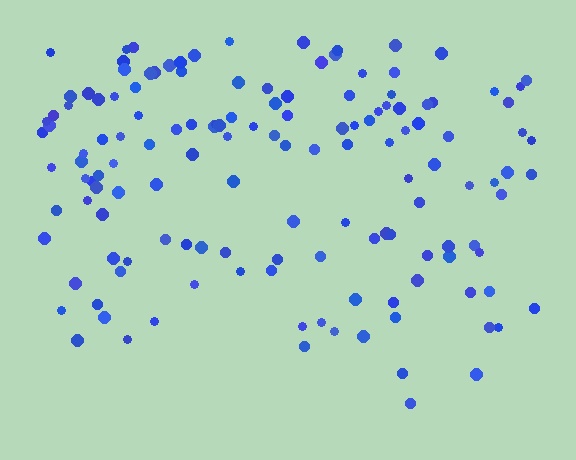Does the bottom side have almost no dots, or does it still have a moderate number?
Still a moderate number, just noticeably fewer than the top.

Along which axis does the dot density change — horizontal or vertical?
Vertical.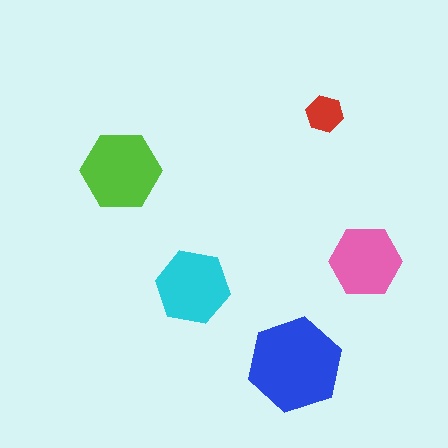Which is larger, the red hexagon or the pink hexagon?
The pink one.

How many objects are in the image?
There are 5 objects in the image.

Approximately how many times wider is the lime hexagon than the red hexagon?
About 2 times wider.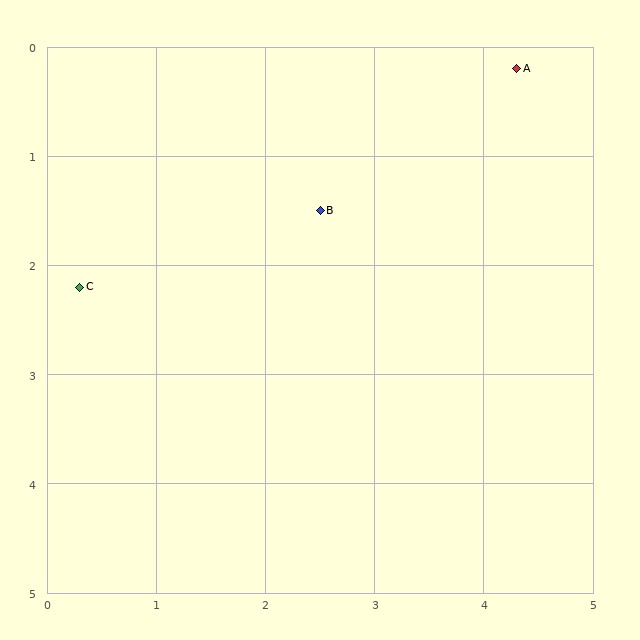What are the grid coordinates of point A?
Point A is at approximately (4.3, 0.2).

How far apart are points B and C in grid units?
Points B and C are about 2.3 grid units apart.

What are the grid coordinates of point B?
Point B is at approximately (2.5, 1.5).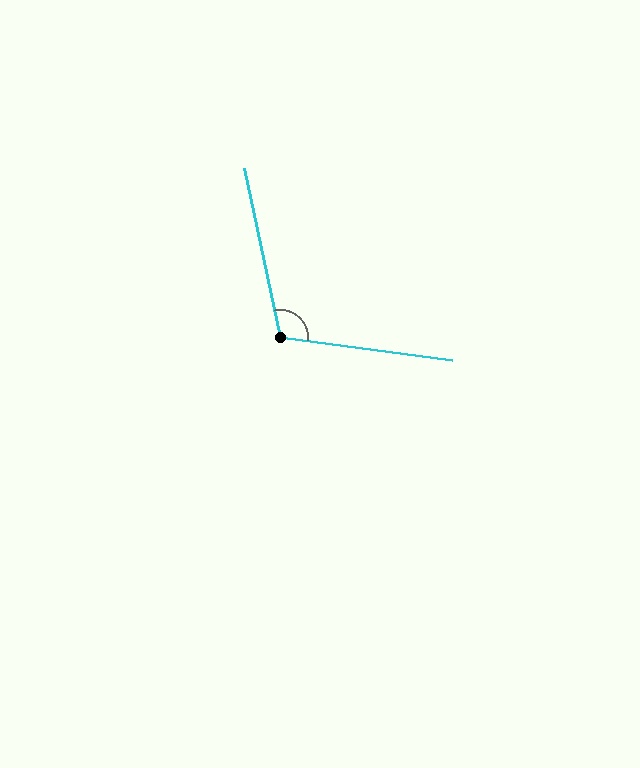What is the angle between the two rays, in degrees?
Approximately 109 degrees.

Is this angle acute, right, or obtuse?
It is obtuse.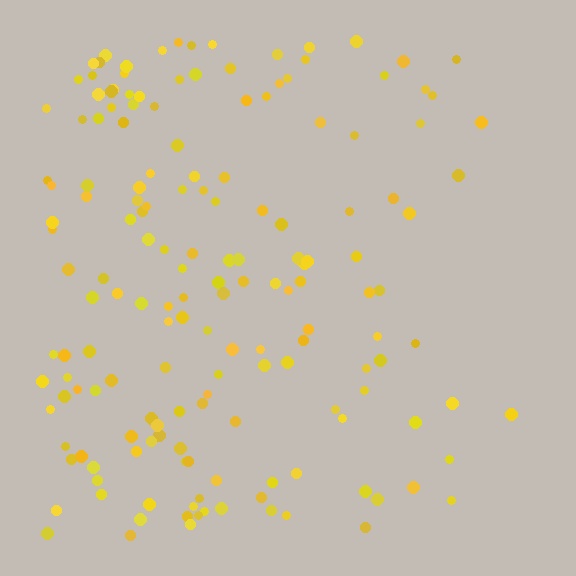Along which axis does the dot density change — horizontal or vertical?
Horizontal.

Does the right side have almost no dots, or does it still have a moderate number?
Still a moderate number, just noticeably fewer than the left.